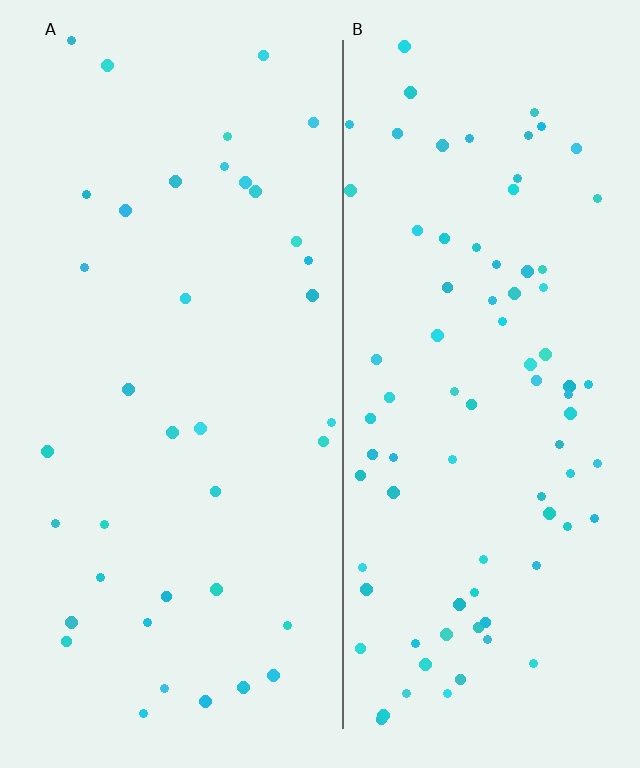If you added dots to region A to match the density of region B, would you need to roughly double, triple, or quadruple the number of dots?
Approximately double.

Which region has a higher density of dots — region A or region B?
B (the right).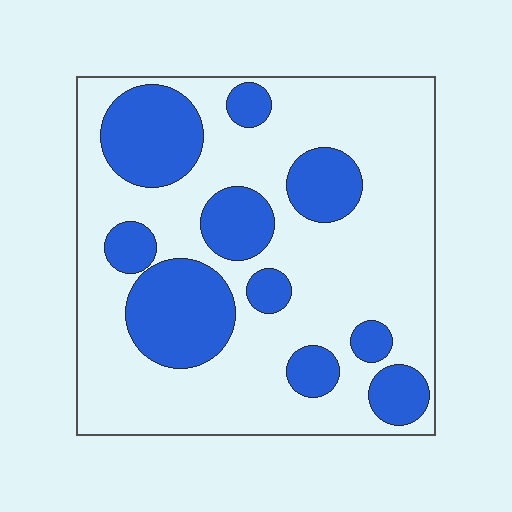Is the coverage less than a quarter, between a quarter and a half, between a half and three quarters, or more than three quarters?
Between a quarter and a half.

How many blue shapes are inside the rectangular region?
10.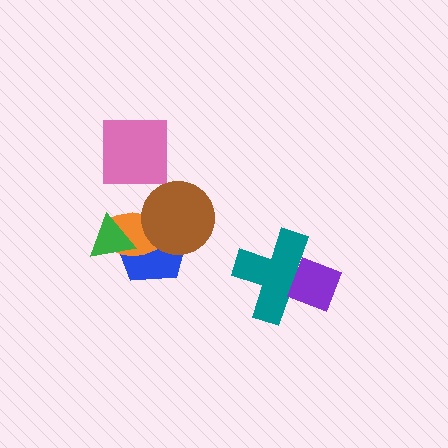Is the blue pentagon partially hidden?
Yes, it is partially covered by another shape.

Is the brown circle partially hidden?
No, no other shape covers it.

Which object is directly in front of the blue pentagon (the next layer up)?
The orange ellipse is directly in front of the blue pentagon.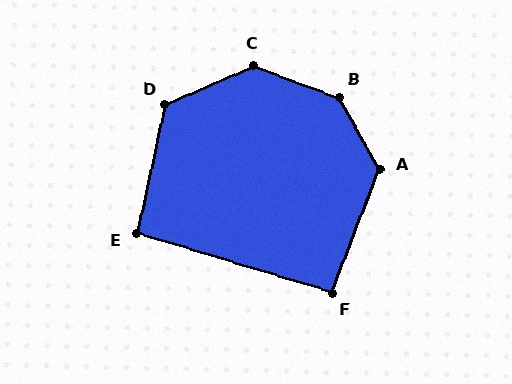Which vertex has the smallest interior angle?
F, at approximately 95 degrees.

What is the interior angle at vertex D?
Approximately 126 degrees (obtuse).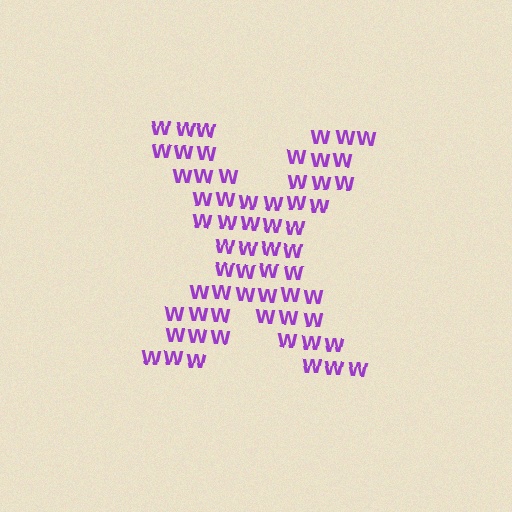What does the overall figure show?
The overall figure shows the letter X.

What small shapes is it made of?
It is made of small letter W's.